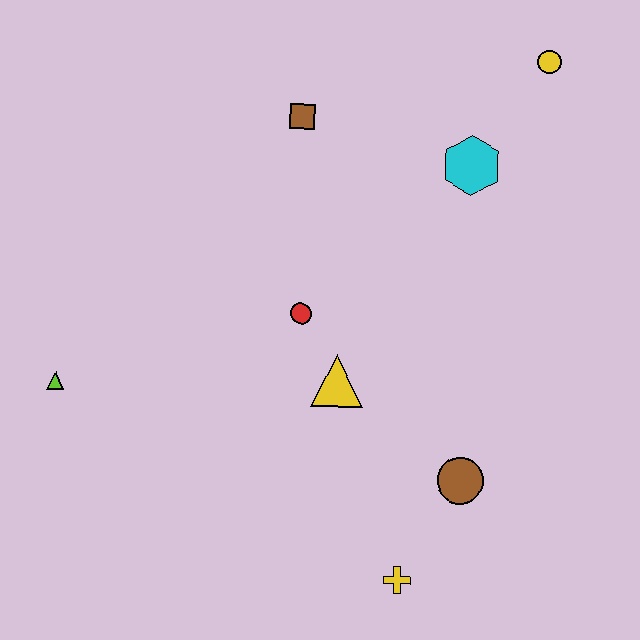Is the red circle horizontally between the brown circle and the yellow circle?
No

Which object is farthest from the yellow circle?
The lime triangle is farthest from the yellow circle.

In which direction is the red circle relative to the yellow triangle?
The red circle is above the yellow triangle.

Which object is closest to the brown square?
The cyan hexagon is closest to the brown square.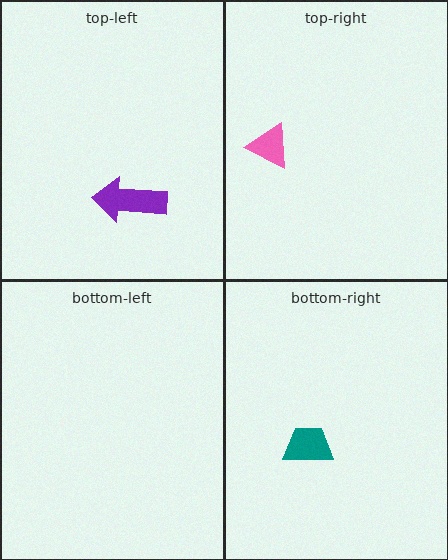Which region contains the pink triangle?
The top-right region.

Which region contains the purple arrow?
The top-left region.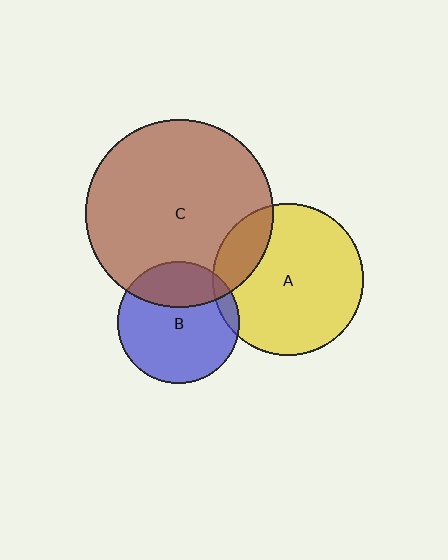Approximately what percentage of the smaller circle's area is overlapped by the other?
Approximately 10%.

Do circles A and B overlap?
Yes.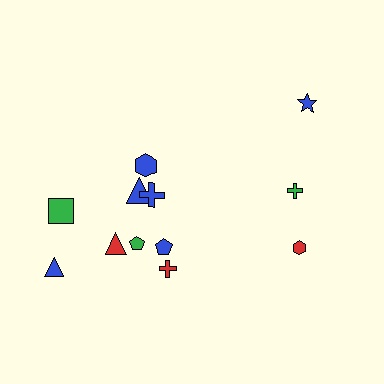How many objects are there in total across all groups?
There are 12 objects.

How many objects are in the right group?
There are 4 objects.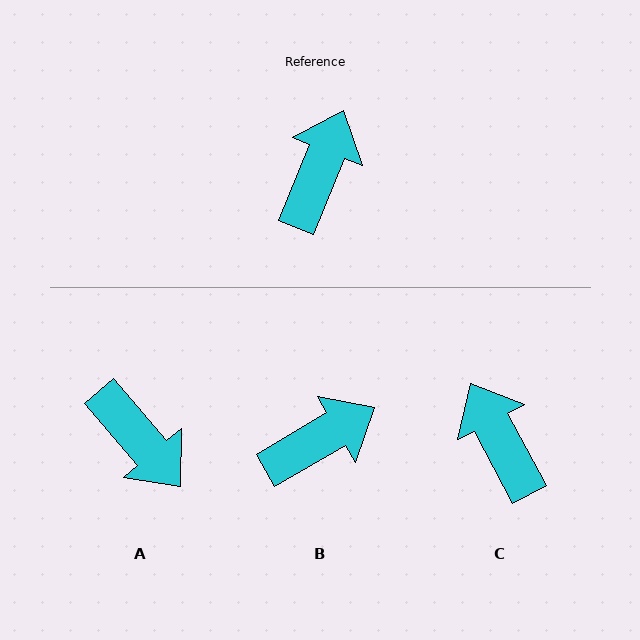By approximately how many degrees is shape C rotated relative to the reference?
Approximately 50 degrees counter-clockwise.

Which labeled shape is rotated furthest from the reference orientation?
A, about 118 degrees away.